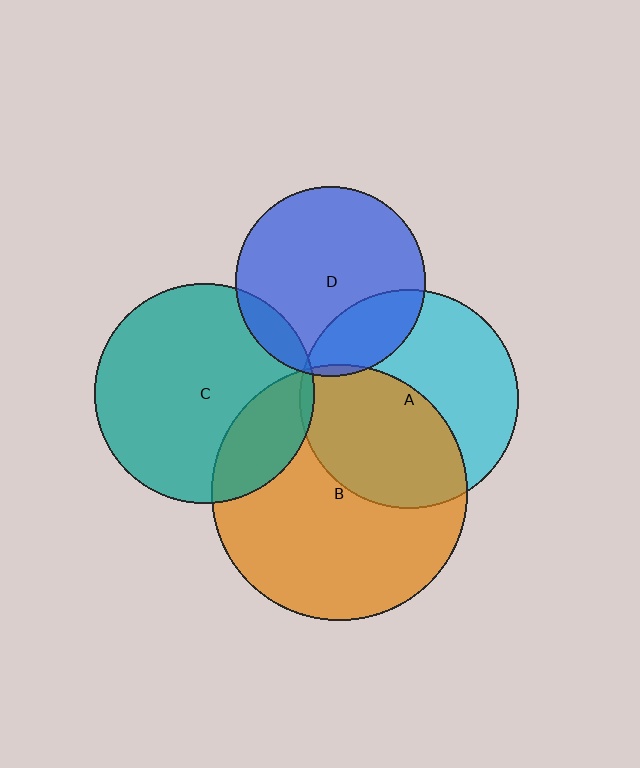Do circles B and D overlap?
Yes.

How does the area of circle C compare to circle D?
Approximately 1.3 times.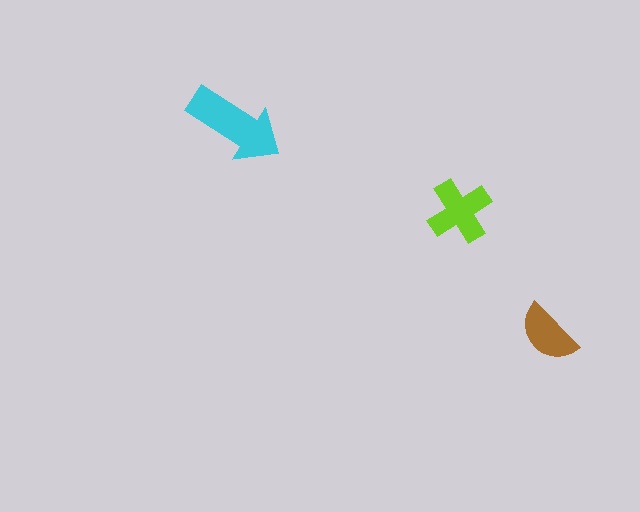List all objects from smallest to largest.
The brown semicircle, the lime cross, the cyan arrow.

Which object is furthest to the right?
The brown semicircle is rightmost.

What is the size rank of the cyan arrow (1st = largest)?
1st.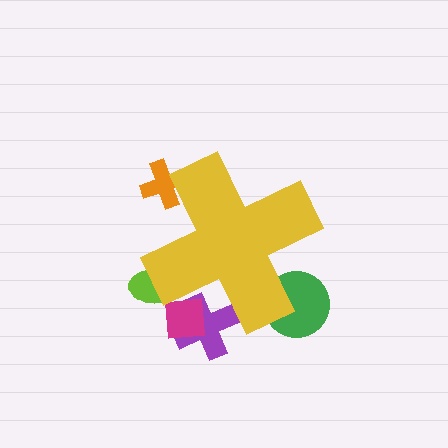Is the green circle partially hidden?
Yes, the green circle is partially hidden behind the yellow cross.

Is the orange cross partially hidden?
Yes, the orange cross is partially hidden behind the yellow cross.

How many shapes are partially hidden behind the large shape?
5 shapes are partially hidden.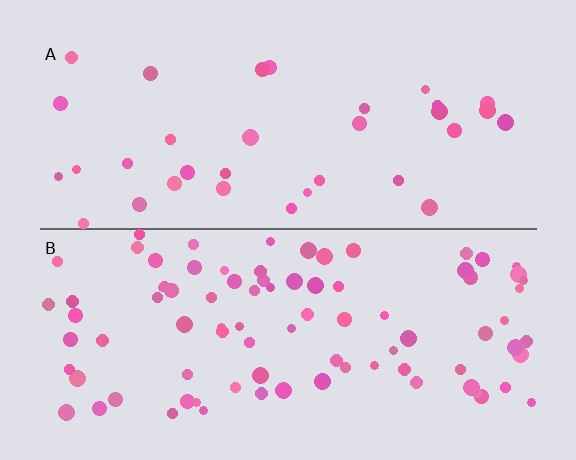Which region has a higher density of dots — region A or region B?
B (the bottom).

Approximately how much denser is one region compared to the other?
Approximately 2.6× — region B over region A.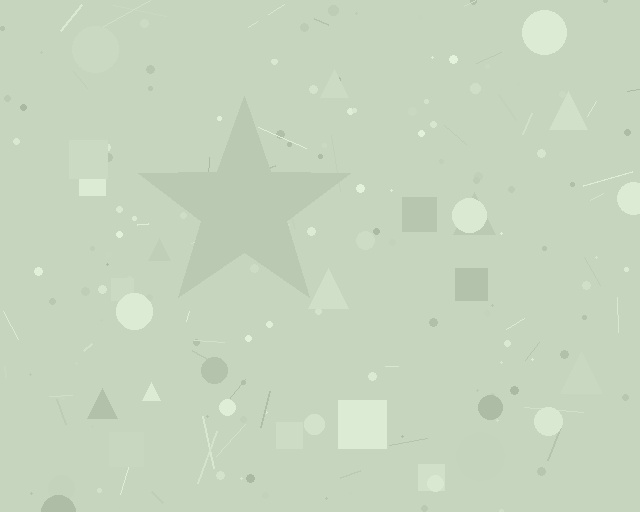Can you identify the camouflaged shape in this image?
The camouflaged shape is a star.